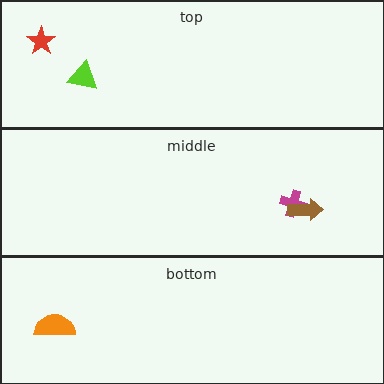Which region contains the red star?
The top region.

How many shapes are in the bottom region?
1.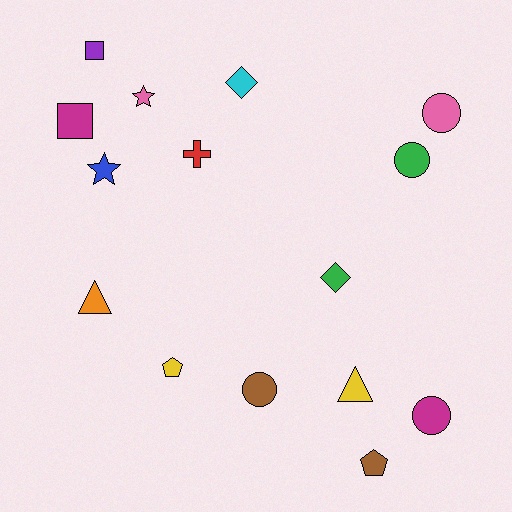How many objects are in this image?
There are 15 objects.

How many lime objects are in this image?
There are no lime objects.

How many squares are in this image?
There are 2 squares.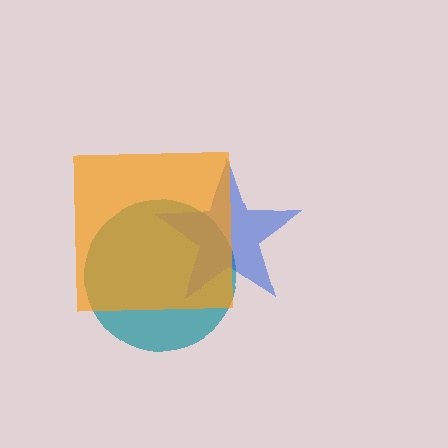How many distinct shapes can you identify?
There are 3 distinct shapes: a teal circle, a blue star, an orange square.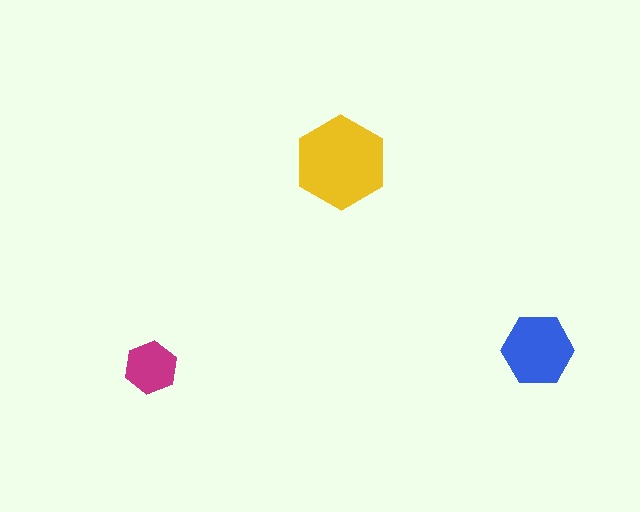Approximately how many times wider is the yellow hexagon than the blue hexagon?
About 1.5 times wider.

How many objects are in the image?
There are 3 objects in the image.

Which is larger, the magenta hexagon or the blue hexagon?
The blue one.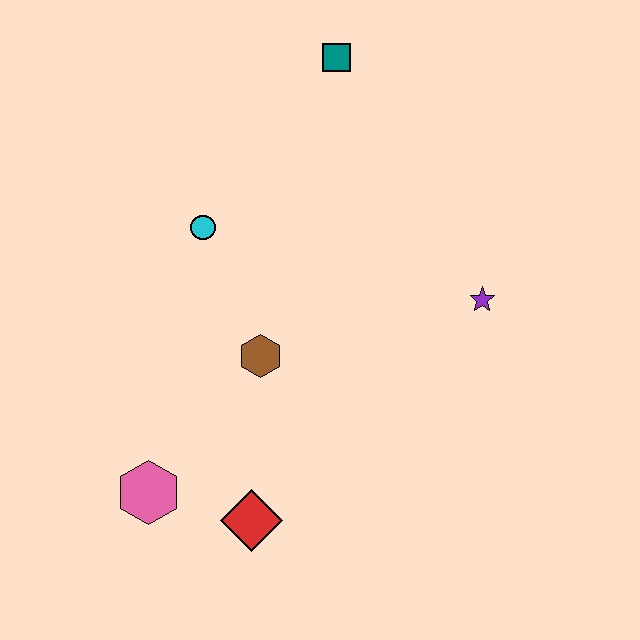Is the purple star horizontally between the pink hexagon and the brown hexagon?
No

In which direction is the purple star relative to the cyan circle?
The purple star is to the right of the cyan circle.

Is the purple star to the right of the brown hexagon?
Yes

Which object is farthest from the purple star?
The pink hexagon is farthest from the purple star.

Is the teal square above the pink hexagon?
Yes